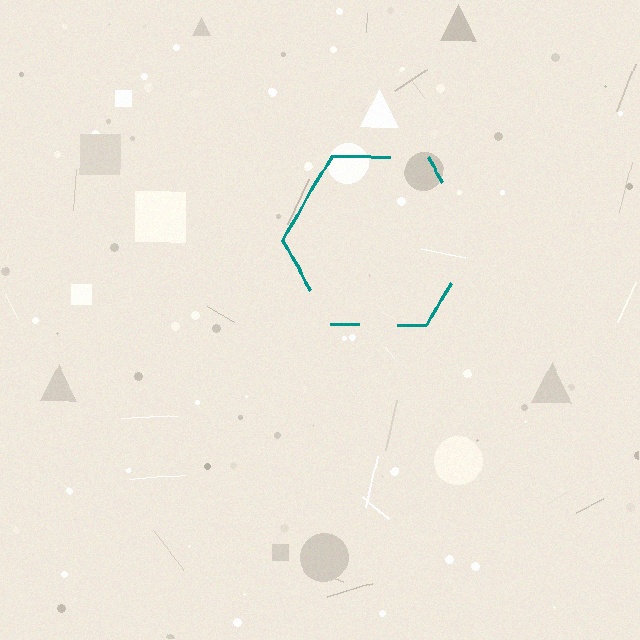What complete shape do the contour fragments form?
The contour fragments form a hexagon.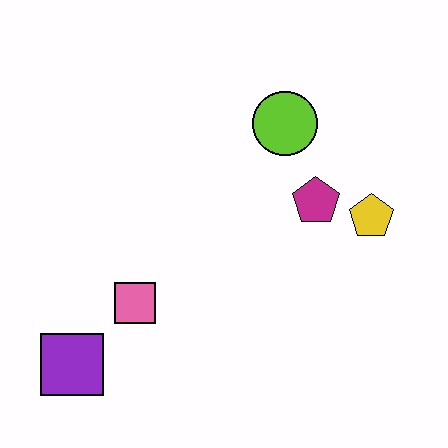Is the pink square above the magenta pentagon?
No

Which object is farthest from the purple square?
The yellow pentagon is farthest from the purple square.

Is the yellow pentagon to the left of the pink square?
No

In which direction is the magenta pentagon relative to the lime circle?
The magenta pentagon is below the lime circle.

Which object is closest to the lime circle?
The magenta pentagon is closest to the lime circle.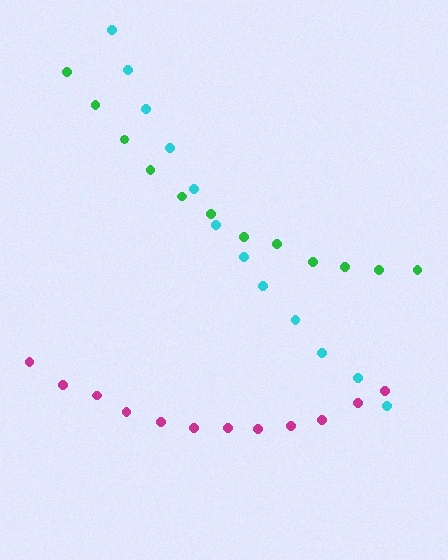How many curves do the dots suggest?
There are 3 distinct paths.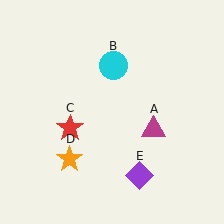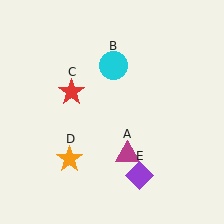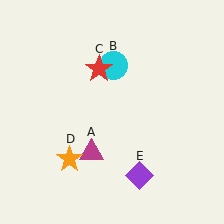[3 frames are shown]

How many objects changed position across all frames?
2 objects changed position: magenta triangle (object A), red star (object C).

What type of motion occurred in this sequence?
The magenta triangle (object A), red star (object C) rotated clockwise around the center of the scene.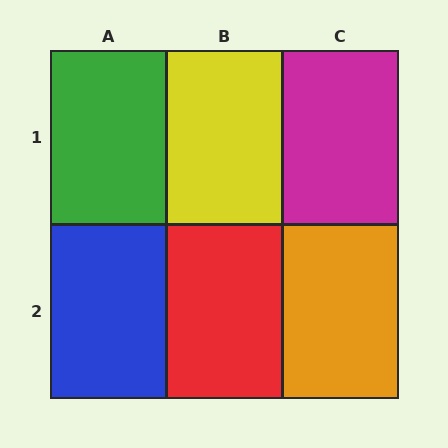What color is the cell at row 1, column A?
Green.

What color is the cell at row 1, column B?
Yellow.